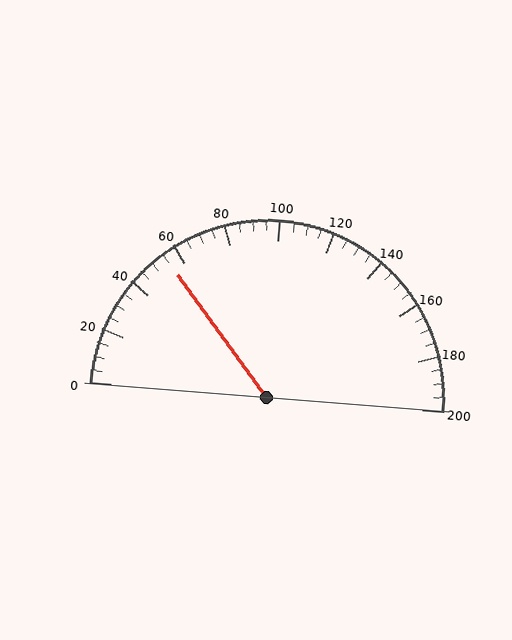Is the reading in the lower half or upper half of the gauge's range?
The reading is in the lower half of the range (0 to 200).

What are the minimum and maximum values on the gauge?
The gauge ranges from 0 to 200.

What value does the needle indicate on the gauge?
The needle indicates approximately 55.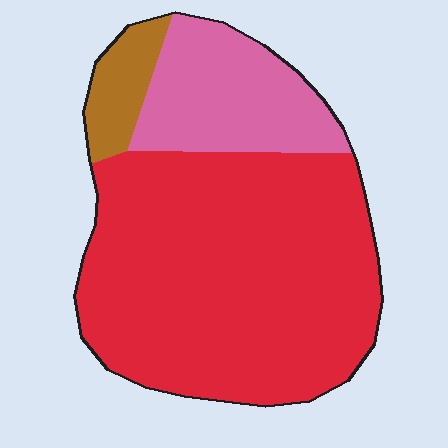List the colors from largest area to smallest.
From largest to smallest: red, pink, brown.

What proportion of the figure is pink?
Pink takes up about one fifth (1/5) of the figure.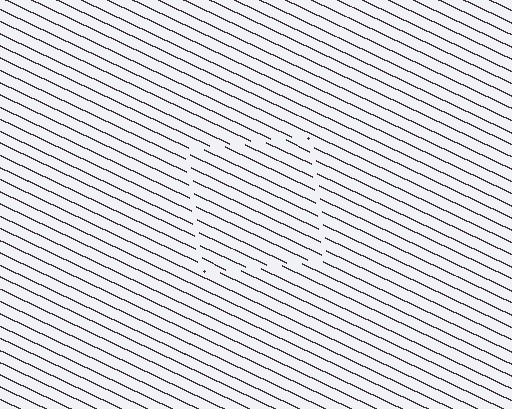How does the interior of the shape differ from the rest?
The interior of the shape contains the same grating, shifted by half a period — the contour is defined by the phase discontinuity where line-ends from the inner and outer gratings abut.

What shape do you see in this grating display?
An illusory square. The interior of the shape contains the same grating, shifted by half a period — the contour is defined by the phase discontinuity where line-ends from the inner and outer gratings abut.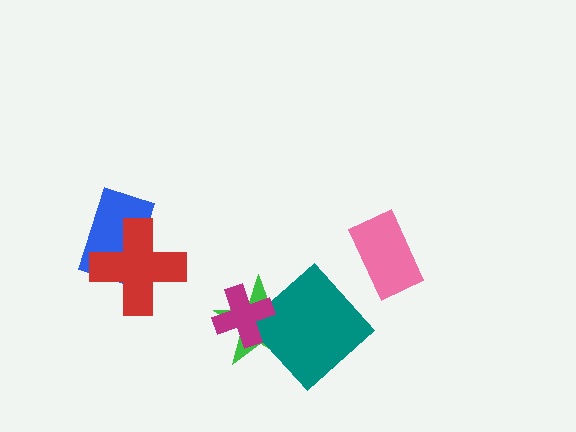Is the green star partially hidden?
Yes, it is partially covered by another shape.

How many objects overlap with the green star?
2 objects overlap with the green star.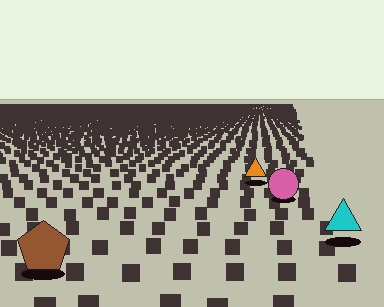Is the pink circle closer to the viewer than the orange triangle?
Yes. The pink circle is closer — you can tell from the texture gradient: the ground texture is coarser near it.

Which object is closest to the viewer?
The brown pentagon is closest. The texture marks near it are larger and more spread out.